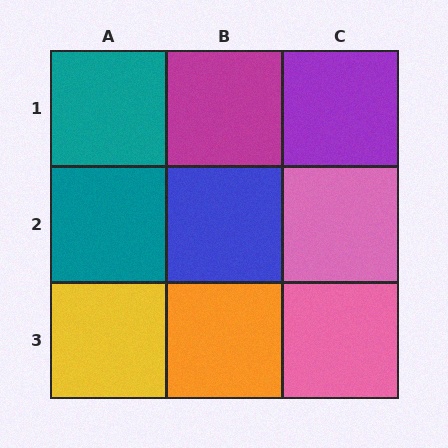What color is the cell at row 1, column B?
Magenta.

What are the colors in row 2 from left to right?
Teal, blue, pink.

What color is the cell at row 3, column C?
Pink.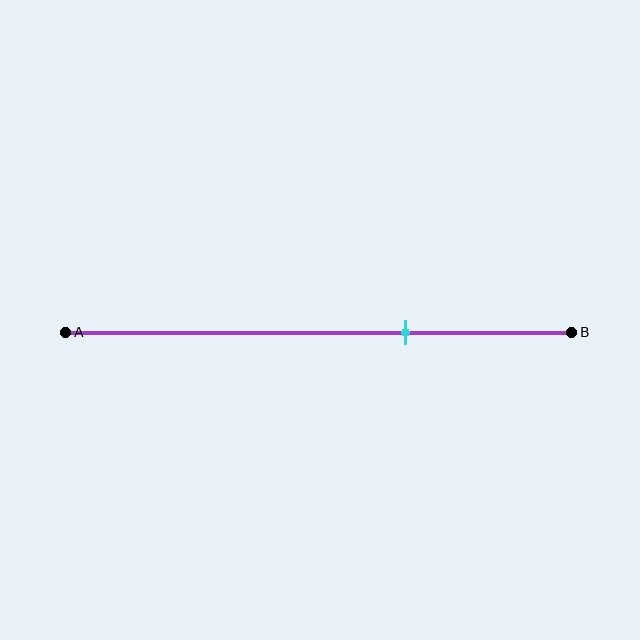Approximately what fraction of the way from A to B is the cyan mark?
The cyan mark is approximately 65% of the way from A to B.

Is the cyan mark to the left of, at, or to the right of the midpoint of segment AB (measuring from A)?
The cyan mark is to the right of the midpoint of segment AB.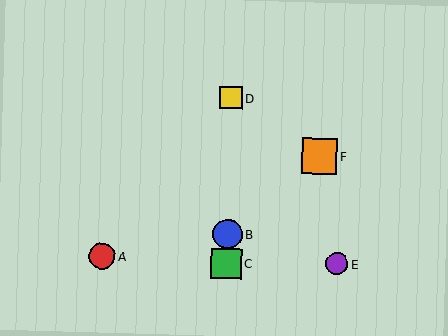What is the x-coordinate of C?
Object C is at x≈226.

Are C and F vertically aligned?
No, C is at x≈226 and F is at x≈319.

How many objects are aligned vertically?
3 objects (B, C, D) are aligned vertically.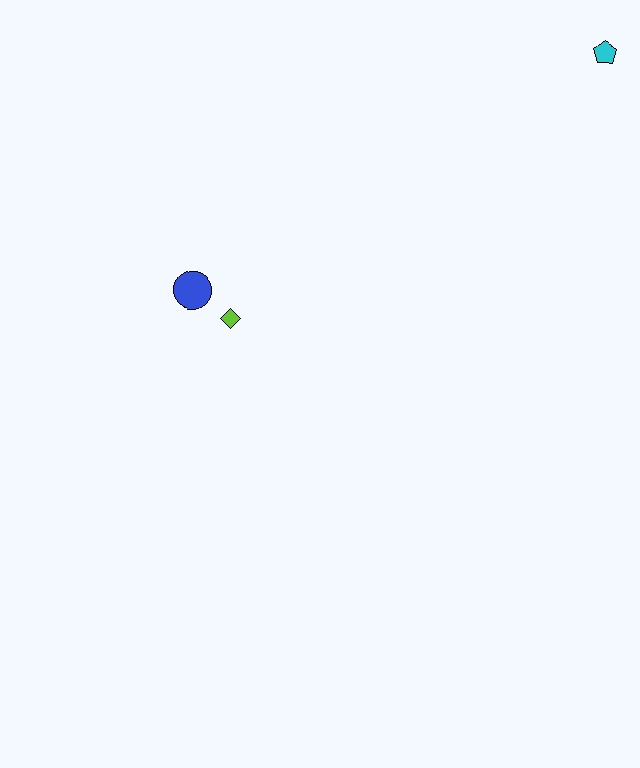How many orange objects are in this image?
There are no orange objects.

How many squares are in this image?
There are no squares.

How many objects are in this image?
There are 3 objects.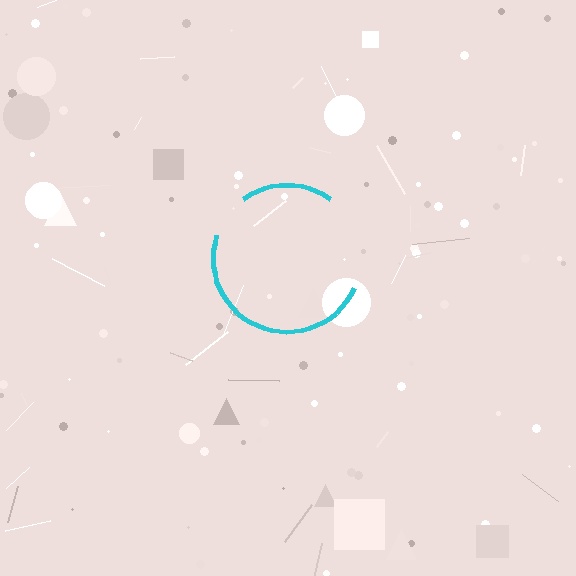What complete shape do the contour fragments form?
The contour fragments form a circle.